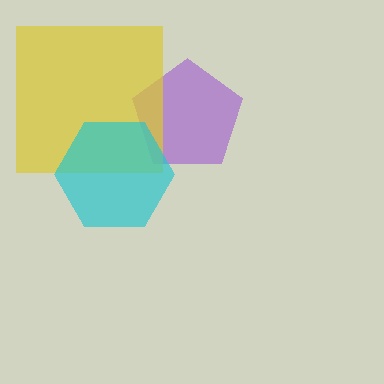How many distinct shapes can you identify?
There are 3 distinct shapes: a purple pentagon, a yellow square, a cyan hexagon.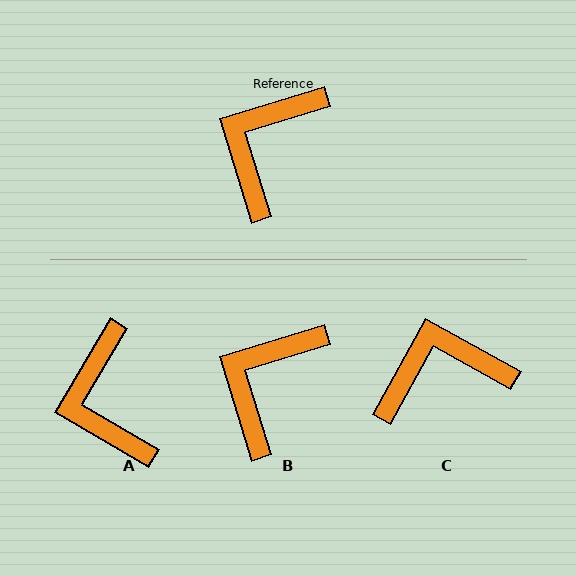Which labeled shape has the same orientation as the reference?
B.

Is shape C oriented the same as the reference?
No, it is off by about 46 degrees.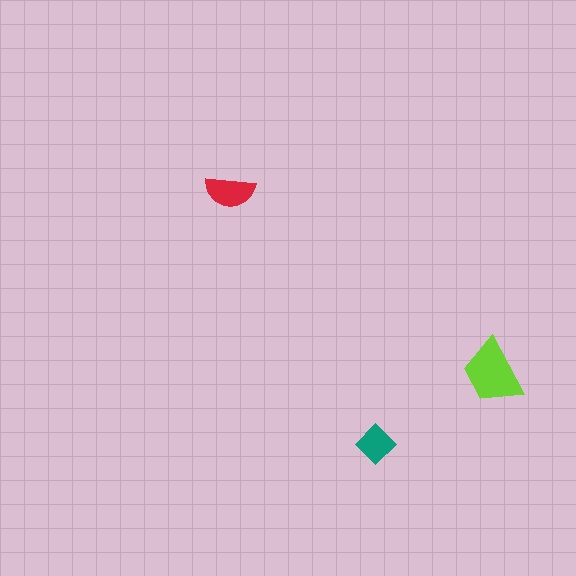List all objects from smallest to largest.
The teal diamond, the red semicircle, the lime trapezoid.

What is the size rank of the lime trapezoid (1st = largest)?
1st.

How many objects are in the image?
There are 3 objects in the image.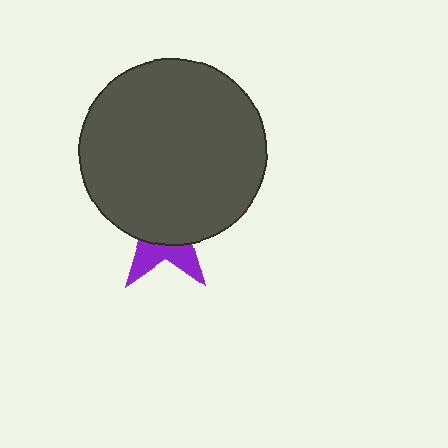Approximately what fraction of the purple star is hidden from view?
Roughly 67% of the purple star is hidden behind the dark gray circle.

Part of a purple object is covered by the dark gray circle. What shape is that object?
It is a star.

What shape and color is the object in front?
The object in front is a dark gray circle.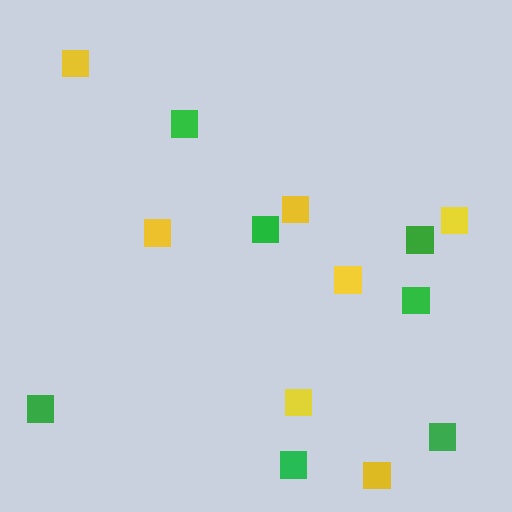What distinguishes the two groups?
There are 2 groups: one group of yellow squares (7) and one group of green squares (7).